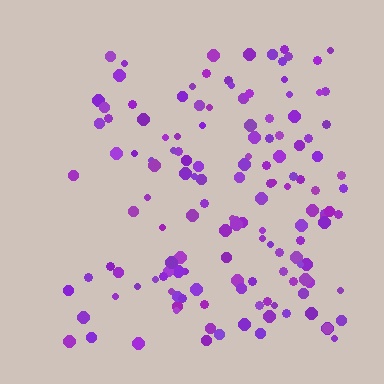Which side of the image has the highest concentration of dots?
The right.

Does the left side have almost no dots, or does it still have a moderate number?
Still a moderate number, just noticeably fewer than the right.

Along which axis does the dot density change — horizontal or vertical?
Horizontal.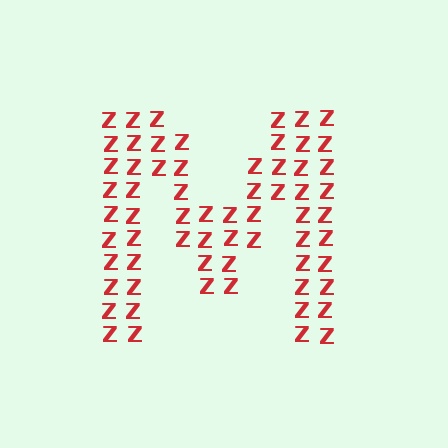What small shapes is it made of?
It is made of small letter Z's.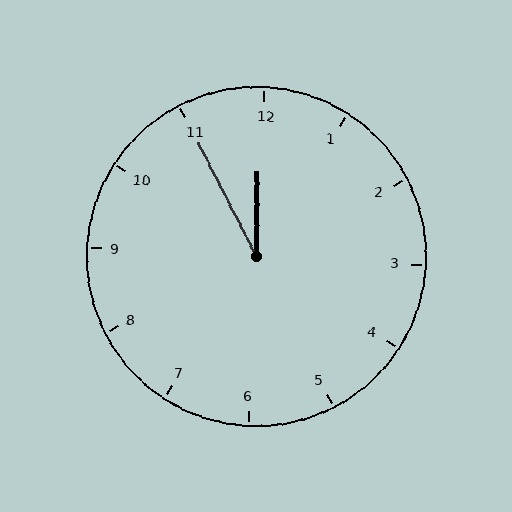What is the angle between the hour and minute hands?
Approximately 28 degrees.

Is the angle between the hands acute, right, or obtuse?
It is acute.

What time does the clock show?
11:55.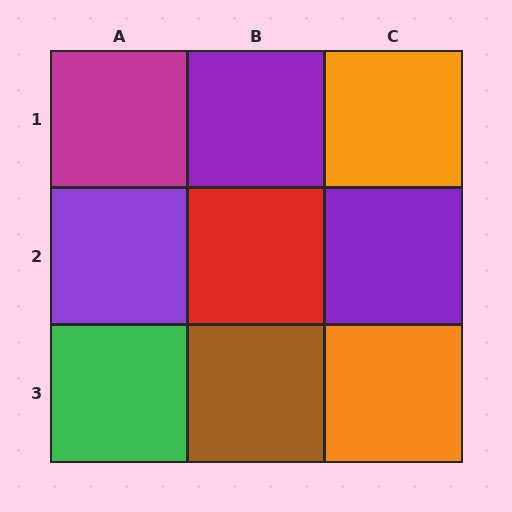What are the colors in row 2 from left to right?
Purple, red, purple.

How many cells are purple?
3 cells are purple.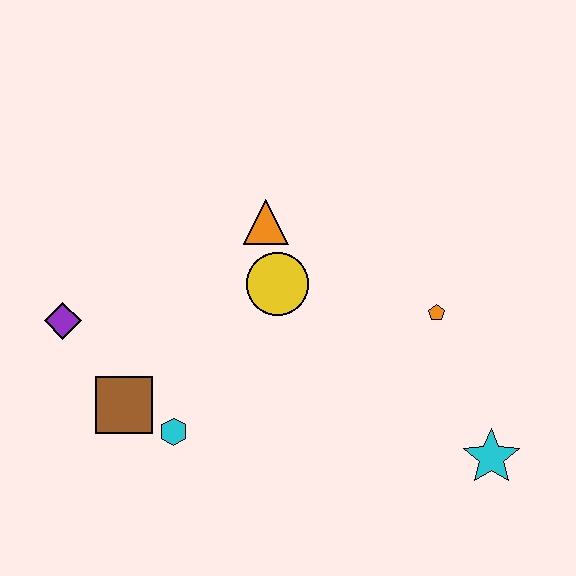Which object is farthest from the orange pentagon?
The purple diamond is farthest from the orange pentagon.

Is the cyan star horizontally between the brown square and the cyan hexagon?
No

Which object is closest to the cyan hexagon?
The brown square is closest to the cyan hexagon.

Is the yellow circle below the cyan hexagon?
No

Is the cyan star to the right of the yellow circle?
Yes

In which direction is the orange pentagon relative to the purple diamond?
The orange pentagon is to the right of the purple diamond.